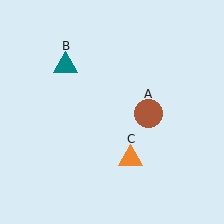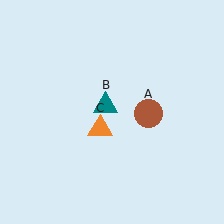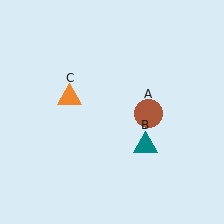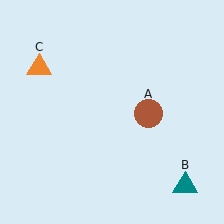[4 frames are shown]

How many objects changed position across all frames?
2 objects changed position: teal triangle (object B), orange triangle (object C).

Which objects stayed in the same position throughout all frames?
Brown circle (object A) remained stationary.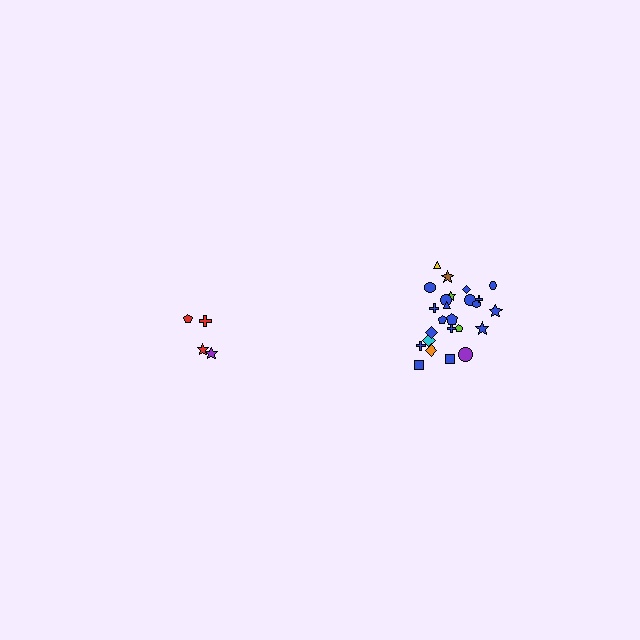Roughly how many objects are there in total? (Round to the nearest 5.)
Roughly 30 objects in total.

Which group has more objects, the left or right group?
The right group.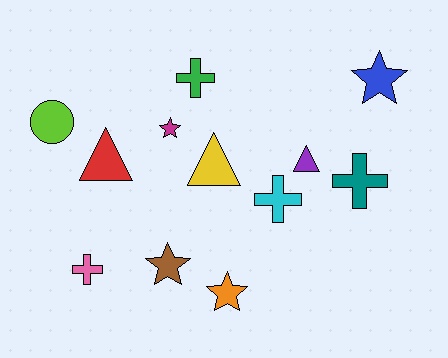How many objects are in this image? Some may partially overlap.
There are 12 objects.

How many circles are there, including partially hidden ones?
There is 1 circle.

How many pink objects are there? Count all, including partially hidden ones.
There is 1 pink object.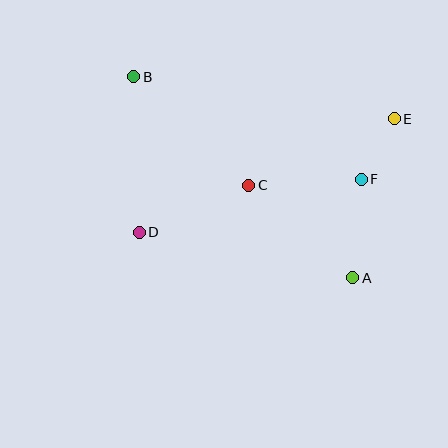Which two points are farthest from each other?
Points A and B are farthest from each other.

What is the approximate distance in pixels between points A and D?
The distance between A and D is approximately 218 pixels.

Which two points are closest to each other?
Points E and F are closest to each other.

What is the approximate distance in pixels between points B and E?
The distance between B and E is approximately 264 pixels.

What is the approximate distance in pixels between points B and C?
The distance between B and C is approximately 158 pixels.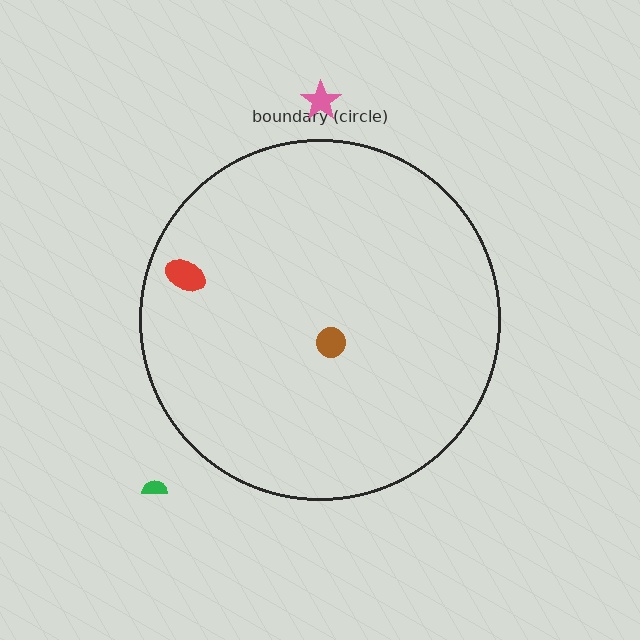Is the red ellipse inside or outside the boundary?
Inside.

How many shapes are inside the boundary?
2 inside, 2 outside.